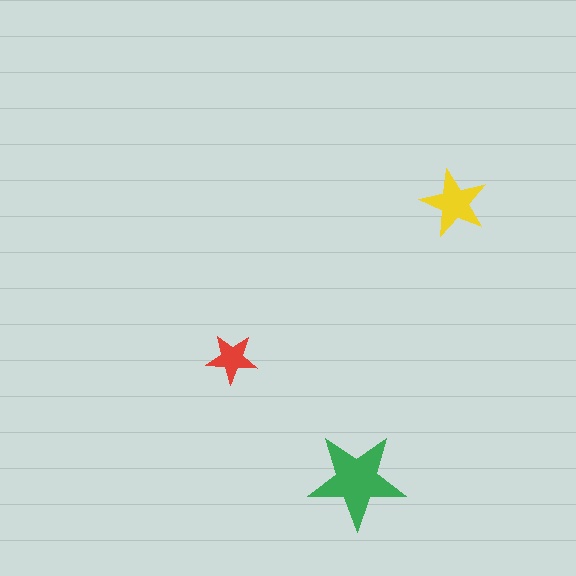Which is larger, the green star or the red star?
The green one.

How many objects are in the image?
There are 3 objects in the image.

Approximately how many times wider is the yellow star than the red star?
About 1.5 times wider.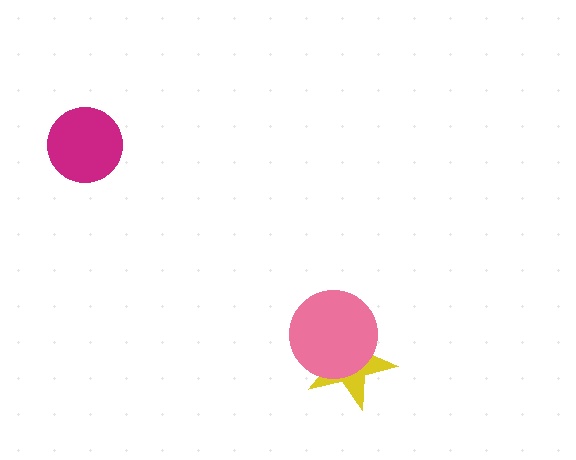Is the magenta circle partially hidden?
No, no other shape covers it.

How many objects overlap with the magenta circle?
0 objects overlap with the magenta circle.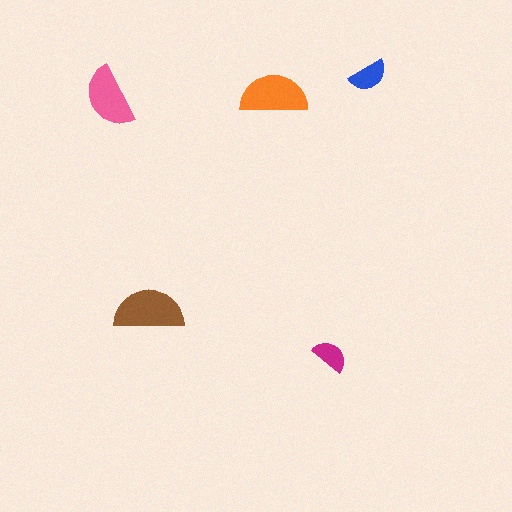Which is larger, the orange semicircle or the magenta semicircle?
The orange one.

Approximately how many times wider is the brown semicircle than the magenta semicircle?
About 2 times wider.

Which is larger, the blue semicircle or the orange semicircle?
The orange one.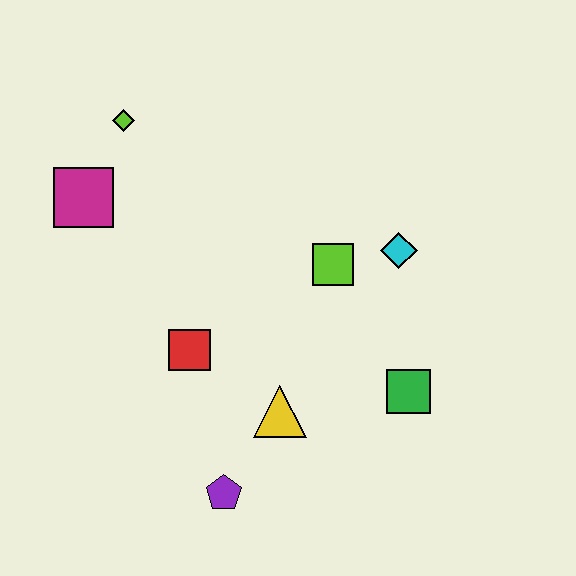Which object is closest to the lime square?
The cyan diamond is closest to the lime square.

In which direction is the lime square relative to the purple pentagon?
The lime square is above the purple pentagon.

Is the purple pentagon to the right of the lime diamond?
Yes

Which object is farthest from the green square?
The lime diamond is farthest from the green square.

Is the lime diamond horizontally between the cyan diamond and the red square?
No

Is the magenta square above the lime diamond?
No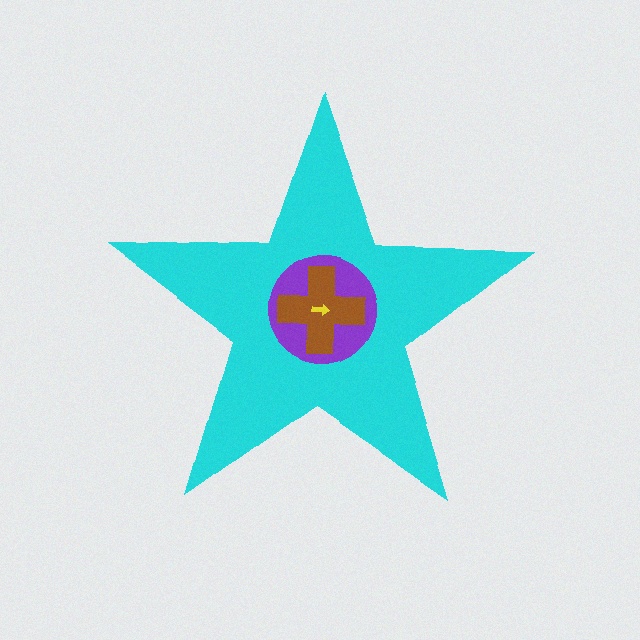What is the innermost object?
The yellow arrow.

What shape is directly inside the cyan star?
The purple circle.